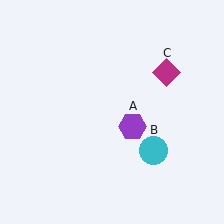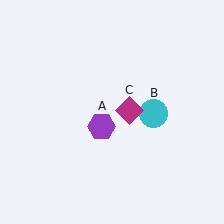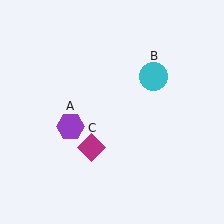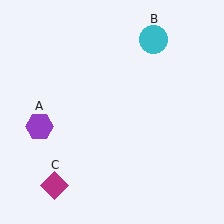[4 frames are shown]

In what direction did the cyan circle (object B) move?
The cyan circle (object B) moved up.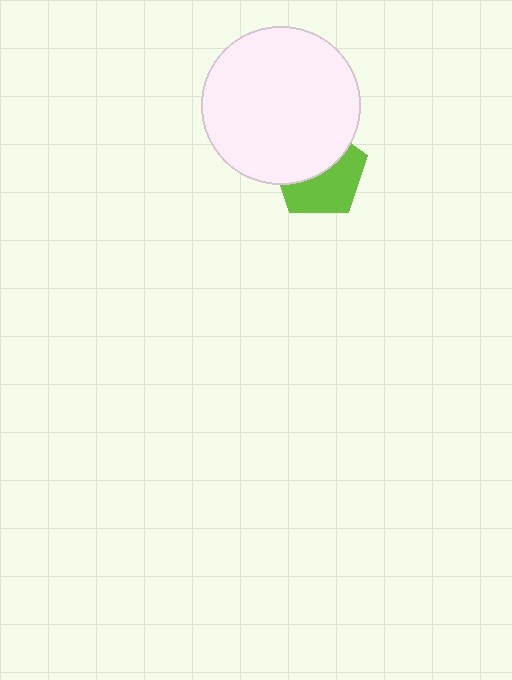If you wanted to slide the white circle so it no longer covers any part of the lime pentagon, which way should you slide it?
Slide it up — that is the most direct way to separate the two shapes.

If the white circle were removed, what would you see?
You would see the complete lime pentagon.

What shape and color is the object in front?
The object in front is a white circle.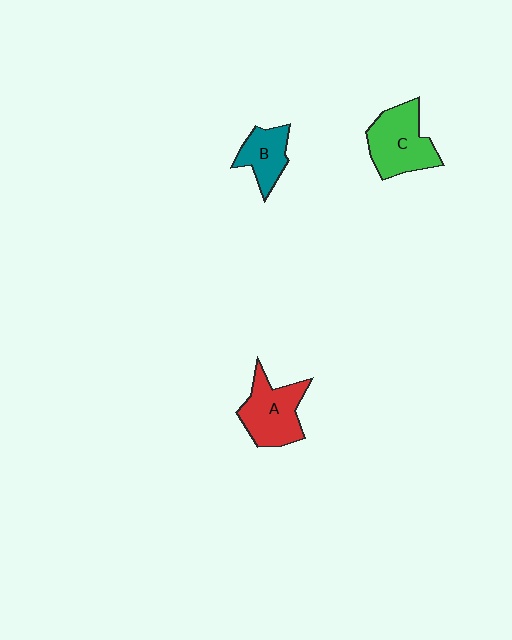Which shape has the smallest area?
Shape B (teal).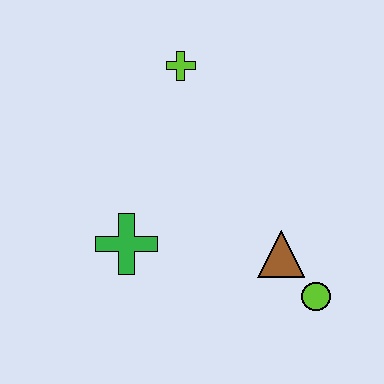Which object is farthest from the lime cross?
The lime circle is farthest from the lime cross.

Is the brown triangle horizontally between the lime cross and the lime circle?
Yes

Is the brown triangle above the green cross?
No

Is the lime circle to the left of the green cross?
No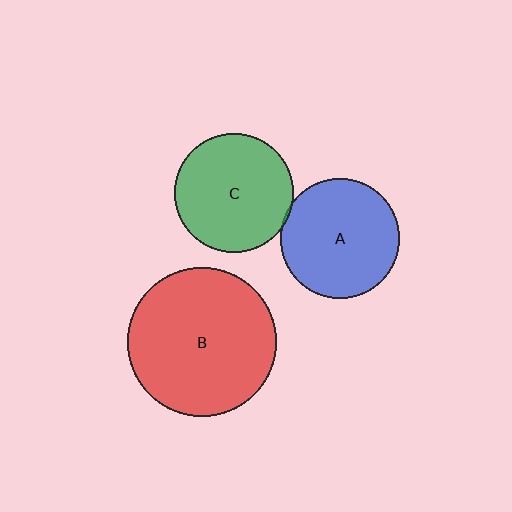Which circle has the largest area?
Circle B (red).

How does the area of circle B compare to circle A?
Approximately 1.5 times.